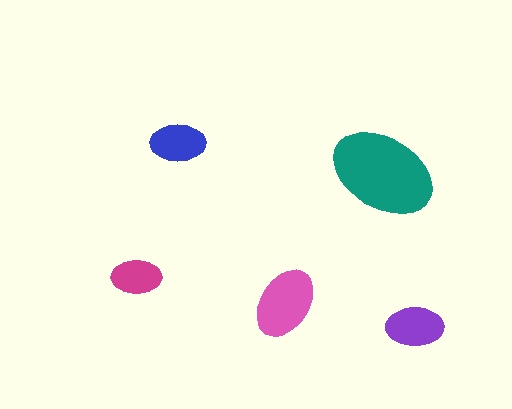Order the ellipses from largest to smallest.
the teal one, the pink one, the purple one, the blue one, the magenta one.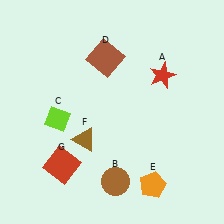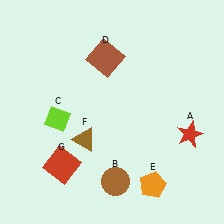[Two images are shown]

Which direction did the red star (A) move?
The red star (A) moved down.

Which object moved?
The red star (A) moved down.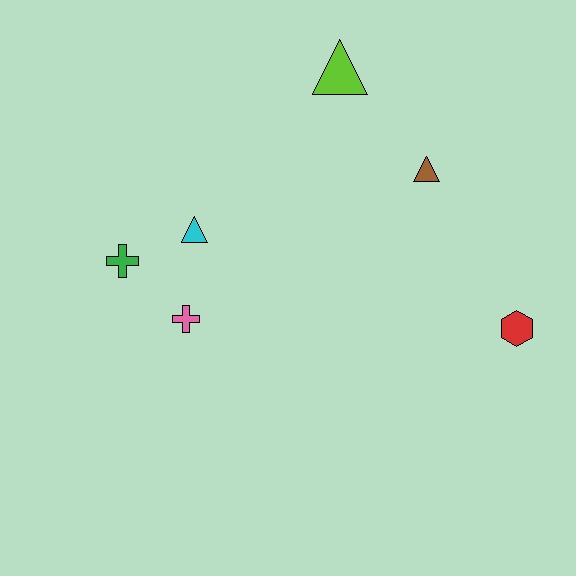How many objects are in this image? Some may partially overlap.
There are 6 objects.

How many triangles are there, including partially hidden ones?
There are 3 triangles.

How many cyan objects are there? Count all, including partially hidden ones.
There is 1 cyan object.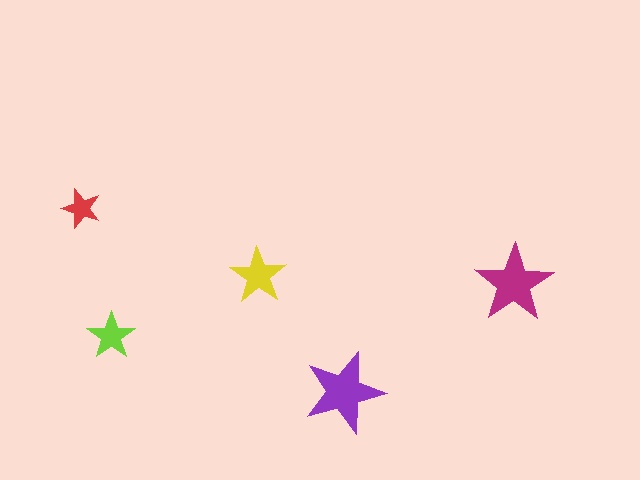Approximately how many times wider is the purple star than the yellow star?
About 1.5 times wider.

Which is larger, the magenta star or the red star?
The magenta one.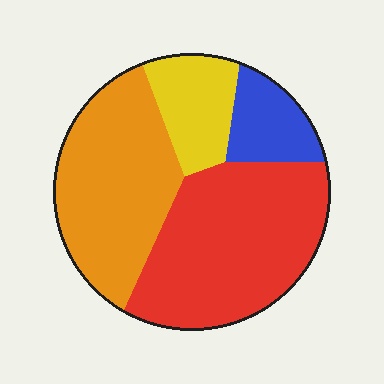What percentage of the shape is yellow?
Yellow takes up about one eighth (1/8) of the shape.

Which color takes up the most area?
Red, at roughly 40%.